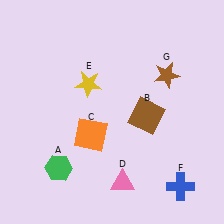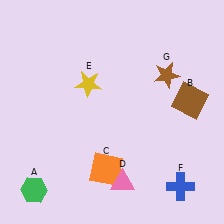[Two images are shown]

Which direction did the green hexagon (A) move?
The green hexagon (A) moved left.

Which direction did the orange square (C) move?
The orange square (C) moved down.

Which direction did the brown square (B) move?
The brown square (B) moved right.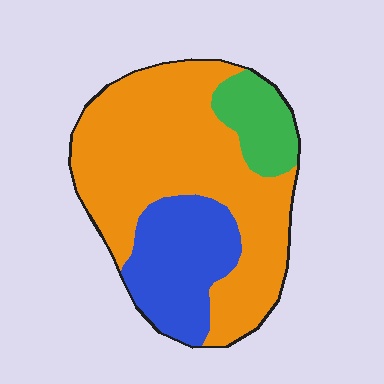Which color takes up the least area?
Green, at roughly 10%.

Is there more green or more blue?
Blue.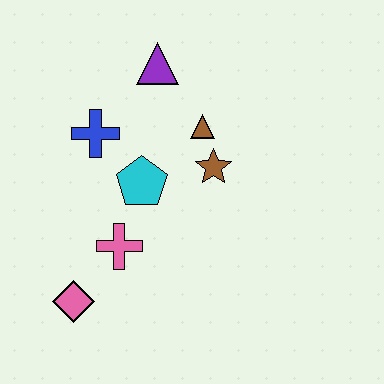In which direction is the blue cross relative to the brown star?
The blue cross is to the left of the brown star.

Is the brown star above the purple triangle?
No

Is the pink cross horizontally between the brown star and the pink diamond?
Yes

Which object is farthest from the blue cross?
The pink diamond is farthest from the blue cross.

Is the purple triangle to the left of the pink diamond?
No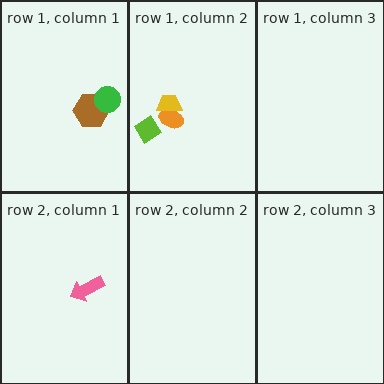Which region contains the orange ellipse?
The row 1, column 2 region.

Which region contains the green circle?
The row 1, column 1 region.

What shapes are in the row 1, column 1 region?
The brown hexagon, the green circle.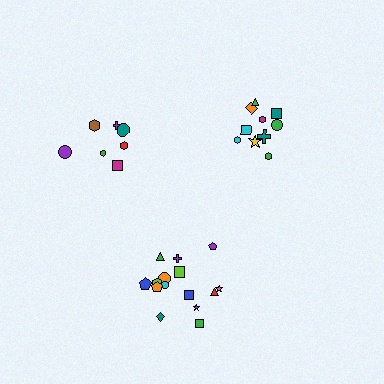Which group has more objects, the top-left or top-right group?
The top-right group.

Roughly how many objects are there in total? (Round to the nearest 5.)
Roughly 30 objects in total.